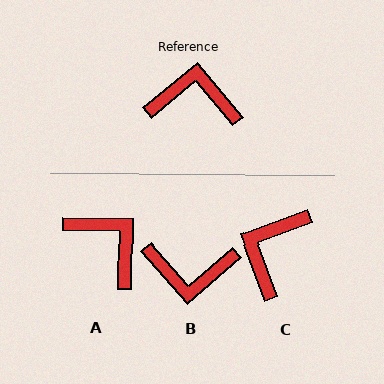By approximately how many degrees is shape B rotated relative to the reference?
Approximately 179 degrees clockwise.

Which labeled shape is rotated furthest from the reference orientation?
B, about 179 degrees away.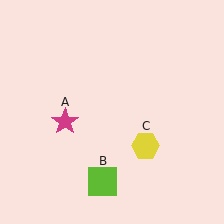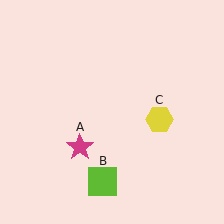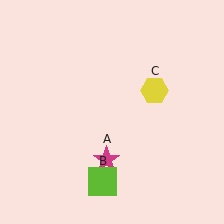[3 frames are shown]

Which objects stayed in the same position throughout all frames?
Lime square (object B) remained stationary.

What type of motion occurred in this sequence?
The magenta star (object A), yellow hexagon (object C) rotated counterclockwise around the center of the scene.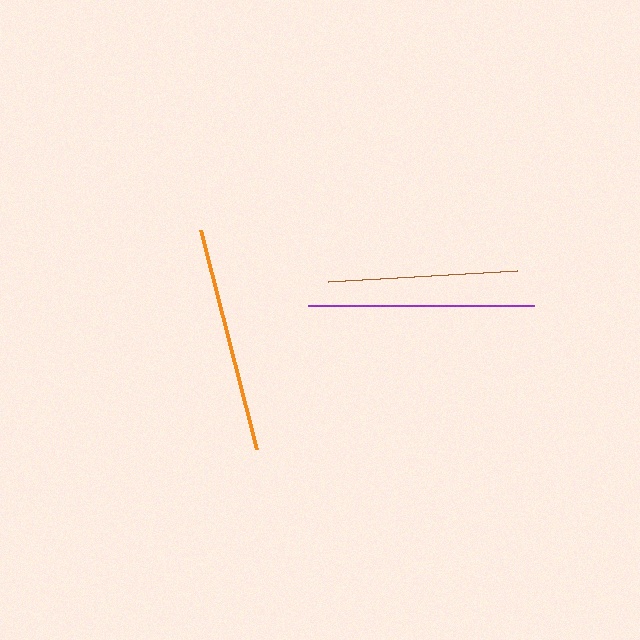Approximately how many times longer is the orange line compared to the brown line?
The orange line is approximately 1.2 times the length of the brown line.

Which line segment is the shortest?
The brown line is the shortest at approximately 189 pixels.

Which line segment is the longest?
The purple line is the longest at approximately 226 pixels.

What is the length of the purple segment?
The purple segment is approximately 226 pixels long.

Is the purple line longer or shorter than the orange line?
The purple line is longer than the orange line.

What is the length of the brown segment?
The brown segment is approximately 189 pixels long.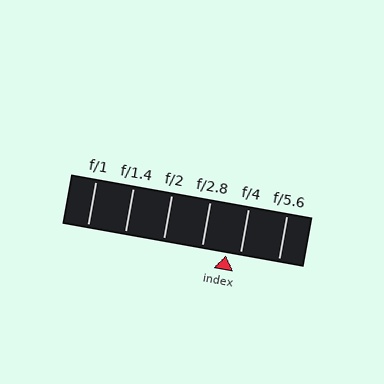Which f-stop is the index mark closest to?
The index mark is closest to f/4.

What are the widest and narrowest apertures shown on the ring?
The widest aperture shown is f/1 and the narrowest is f/5.6.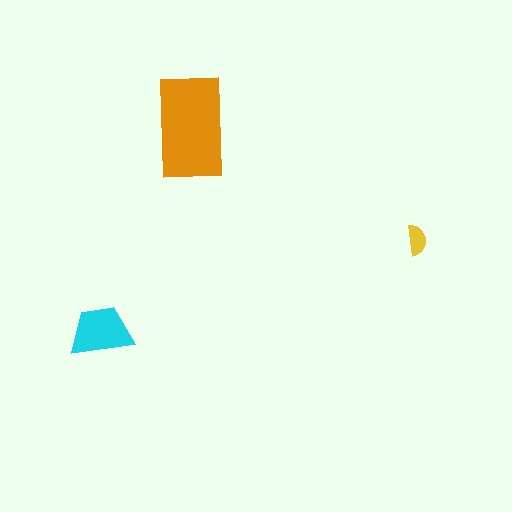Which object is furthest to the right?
The yellow semicircle is rightmost.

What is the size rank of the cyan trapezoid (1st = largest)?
2nd.